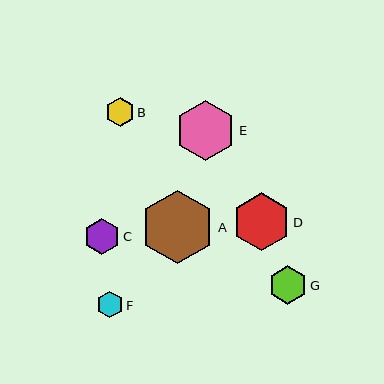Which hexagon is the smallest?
Hexagon F is the smallest with a size of approximately 26 pixels.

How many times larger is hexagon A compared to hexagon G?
Hexagon A is approximately 1.9 times the size of hexagon G.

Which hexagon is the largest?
Hexagon A is the largest with a size of approximately 74 pixels.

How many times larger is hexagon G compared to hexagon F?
Hexagon G is approximately 1.5 times the size of hexagon F.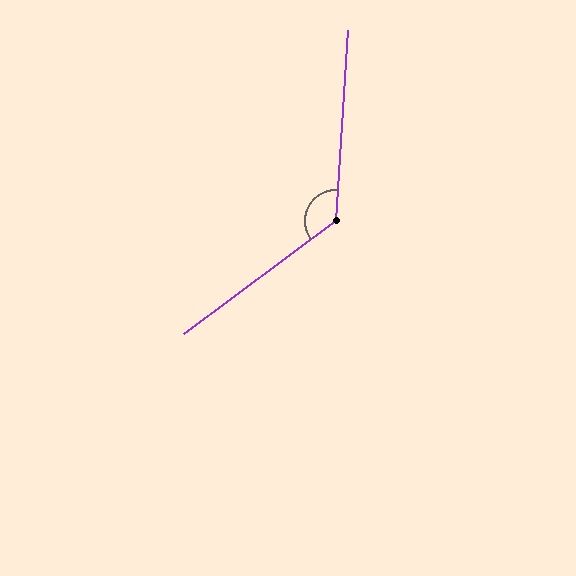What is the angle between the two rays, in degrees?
Approximately 131 degrees.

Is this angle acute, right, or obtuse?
It is obtuse.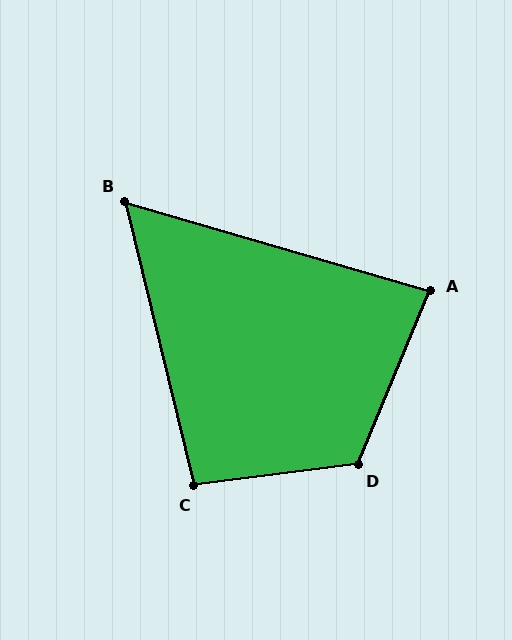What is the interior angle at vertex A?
Approximately 84 degrees (acute).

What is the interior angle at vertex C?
Approximately 96 degrees (obtuse).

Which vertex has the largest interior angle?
D, at approximately 120 degrees.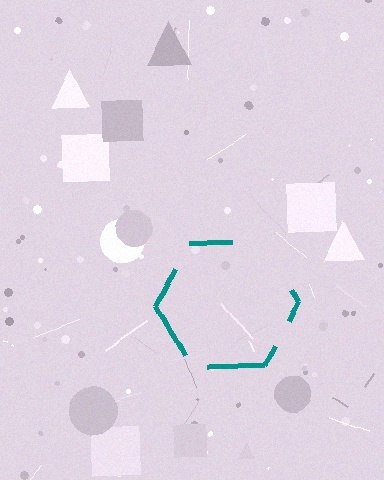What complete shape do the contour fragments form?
The contour fragments form a hexagon.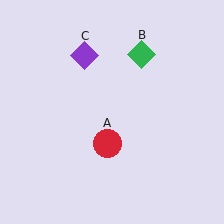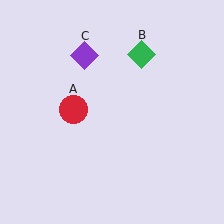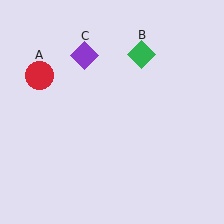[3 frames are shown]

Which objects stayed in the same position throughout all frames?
Green diamond (object B) and purple diamond (object C) remained stationary.